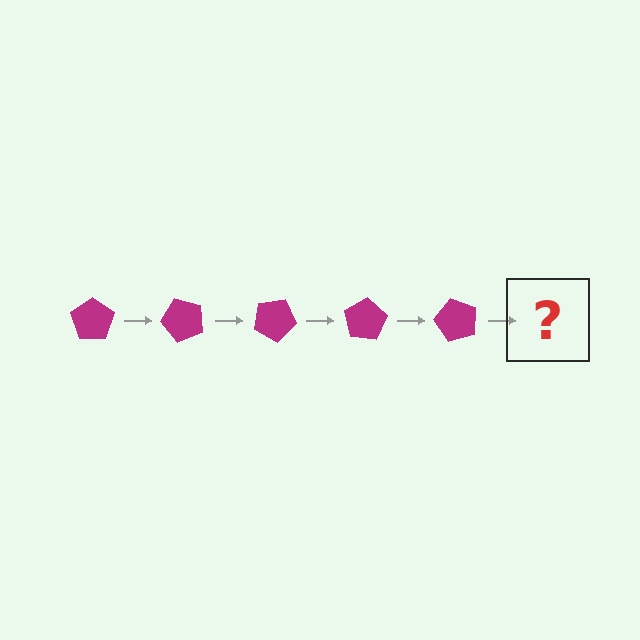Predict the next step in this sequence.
The next step is a magenta pentagon rotated 250 degrees.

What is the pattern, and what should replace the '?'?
The pattern is that the pentagon rotates 50 degrees each step. The '?' should be a magenta pentagon rotated 250 degrees.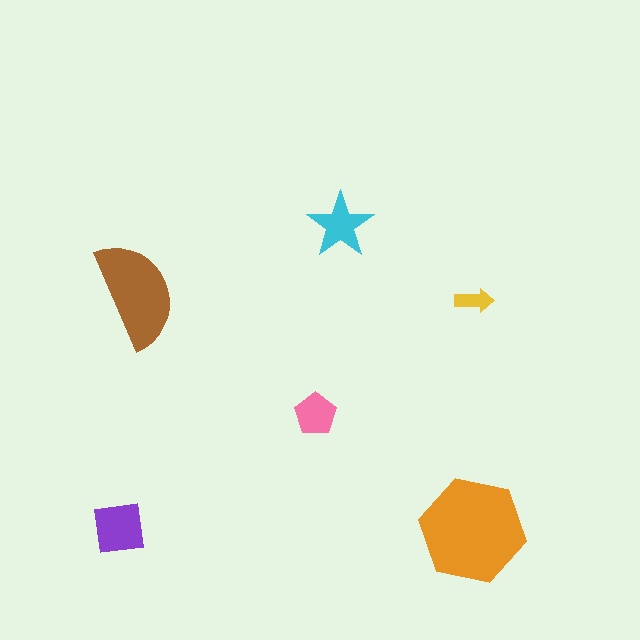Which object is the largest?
The orange hexagon.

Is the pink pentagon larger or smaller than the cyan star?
Smaller.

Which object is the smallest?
The yellow arrow.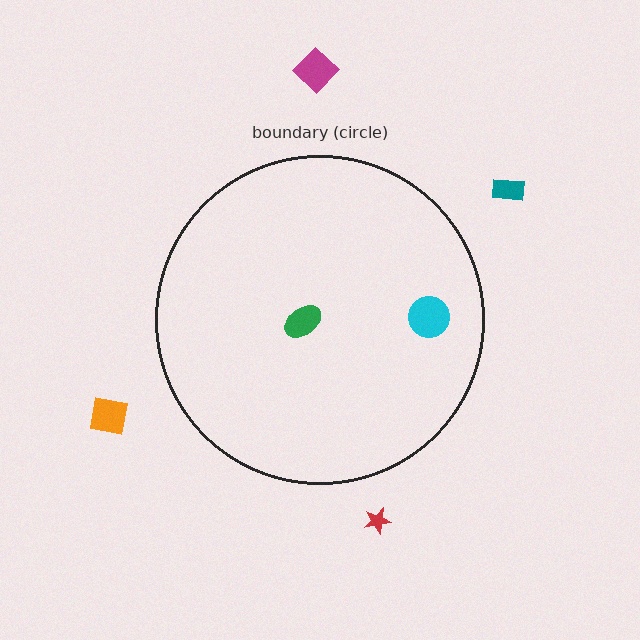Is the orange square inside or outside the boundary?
Outside.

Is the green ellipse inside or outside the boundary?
Inside.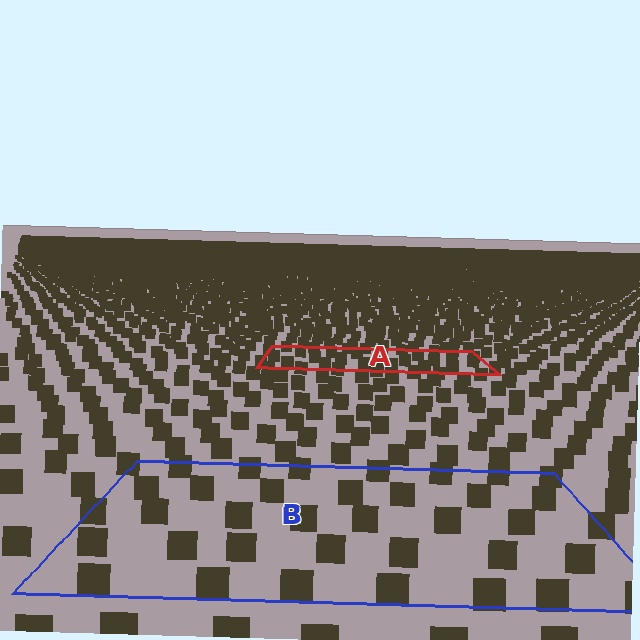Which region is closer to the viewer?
Region B is closer. The texture elements there are larger and more spread out.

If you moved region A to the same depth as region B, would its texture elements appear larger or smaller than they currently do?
They would appear larger. At a closer depth, the same texture elements are projected at a bigger on-screen size.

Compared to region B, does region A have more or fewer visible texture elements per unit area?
Region A has more texture elements per unit area — they are packed more densely because it is farther away.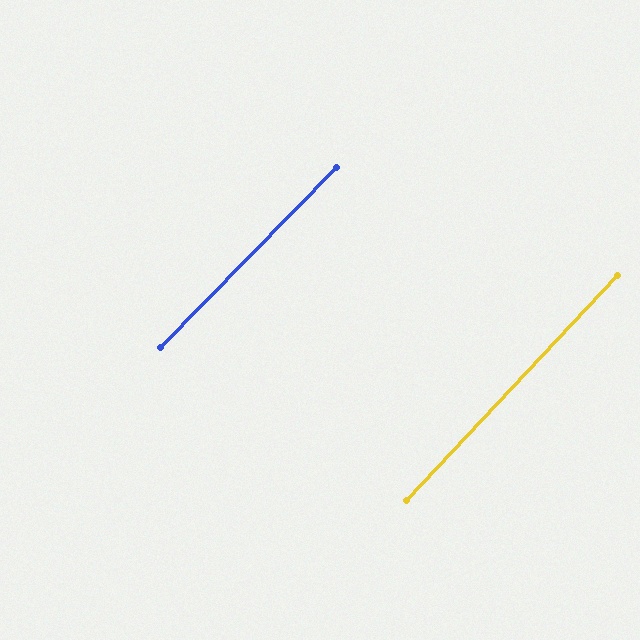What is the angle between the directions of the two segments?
Approximately 1 degree.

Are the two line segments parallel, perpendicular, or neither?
Parallel — their directions differ by only 1.3°.